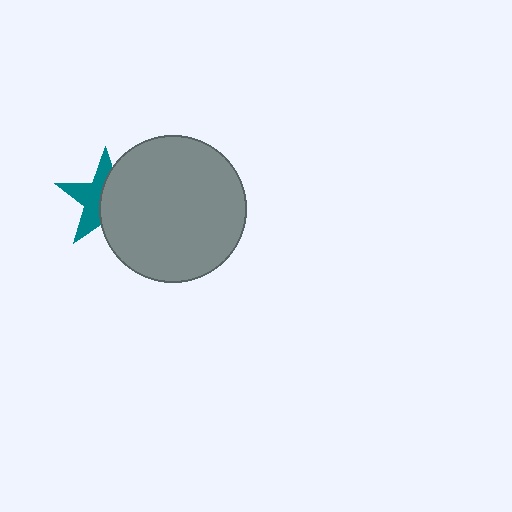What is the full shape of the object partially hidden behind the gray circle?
The partially hidden object is a teal star.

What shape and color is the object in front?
The object in front is a gray circle.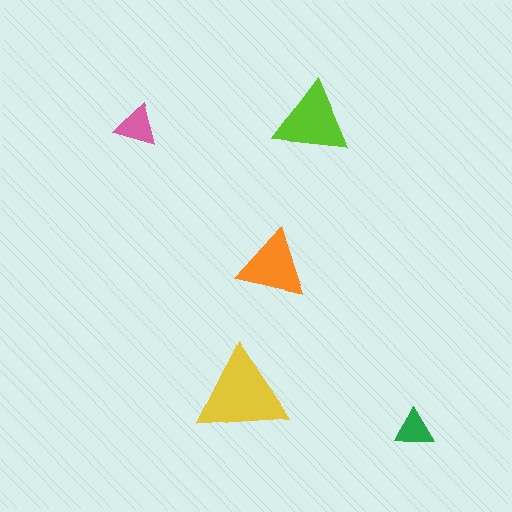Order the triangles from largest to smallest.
the yellow one, the lime one, the orange one, the pink one, the green one.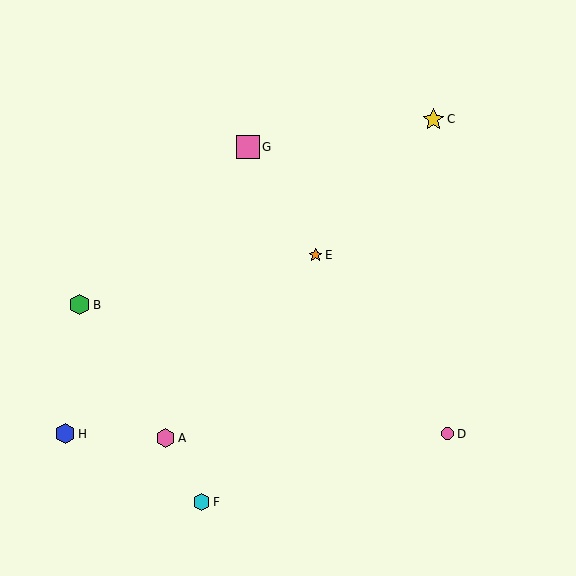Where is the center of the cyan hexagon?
The center of the cyan hexagon is at (202, 502).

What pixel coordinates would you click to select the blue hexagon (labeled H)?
Click at (65, 434) to select the blue hexagon H.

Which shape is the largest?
The pink square (labeled G) is the largest.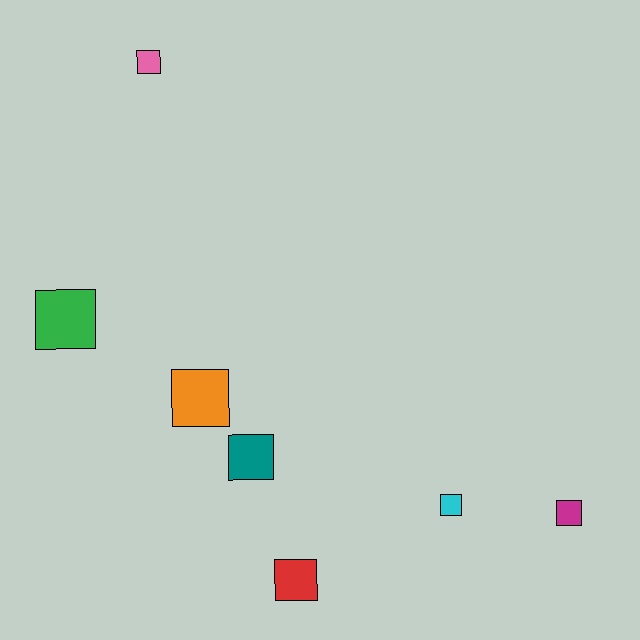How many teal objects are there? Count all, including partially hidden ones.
There is 1 teal object.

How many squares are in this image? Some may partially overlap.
There are 7 squares.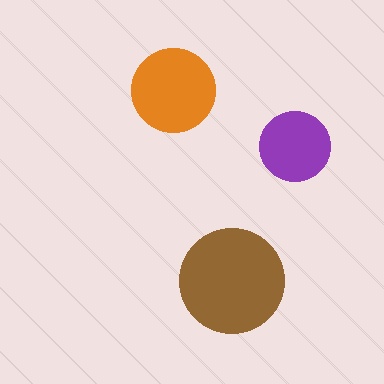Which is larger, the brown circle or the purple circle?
The brown one.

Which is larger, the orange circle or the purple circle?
The orange one.